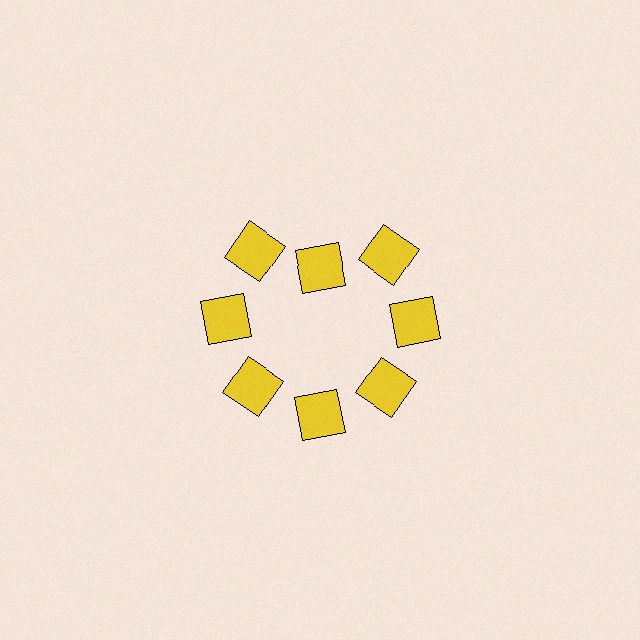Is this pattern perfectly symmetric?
No. The 8 yellow squares are arranged in a ring, but one element near the 12 o'clock position is pulled inward toward the center, breaking the 8-fold rotational symmetry.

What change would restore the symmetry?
The symmetry would be restored by moving it outward, back onto the ring so that all 8 squares sit at equal angles and equal distance from the center.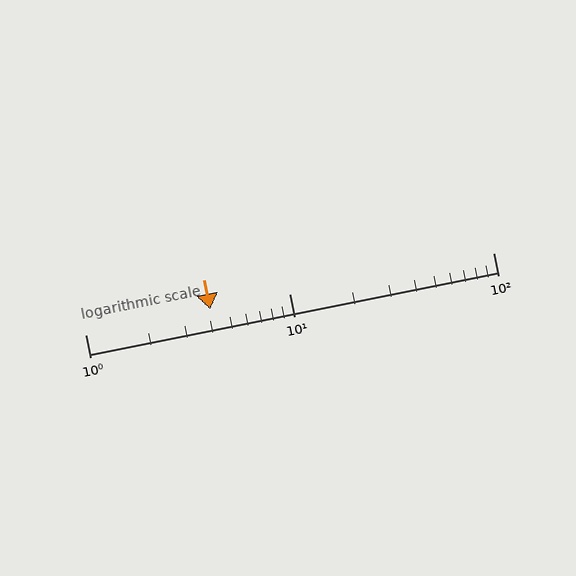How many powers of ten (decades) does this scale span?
The scale spans 2 decades, from 1 to 100.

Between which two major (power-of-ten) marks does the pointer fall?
The pointer is between 1 and 10.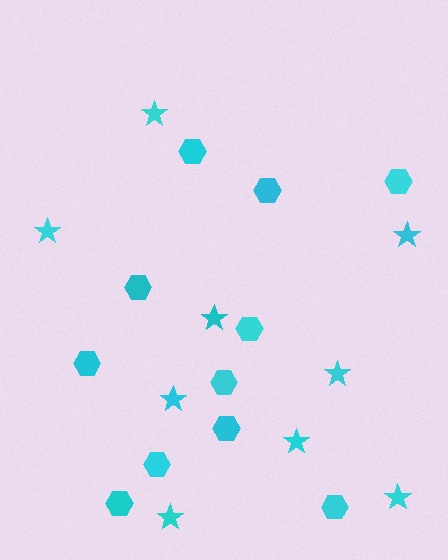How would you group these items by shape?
There are 2 groups: one group of stars (9) and one group of hexagons (11).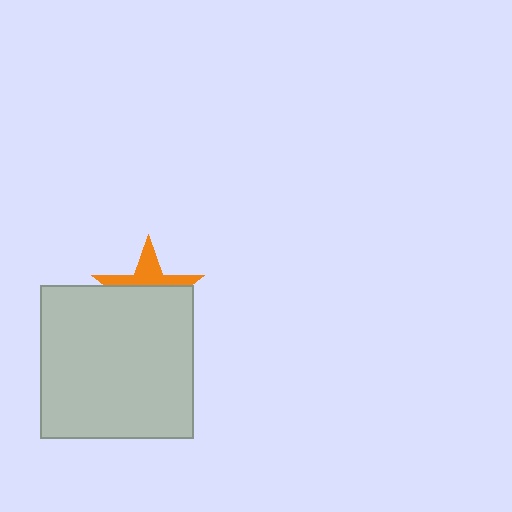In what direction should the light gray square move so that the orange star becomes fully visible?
The light gray square should move down. That is the shortest direction to clear the overlap and leave the orange star fully visible.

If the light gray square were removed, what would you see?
You would see the complete orange star.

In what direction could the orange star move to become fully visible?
The orange star could move up. That would shift it out from behind the light gray square entirely.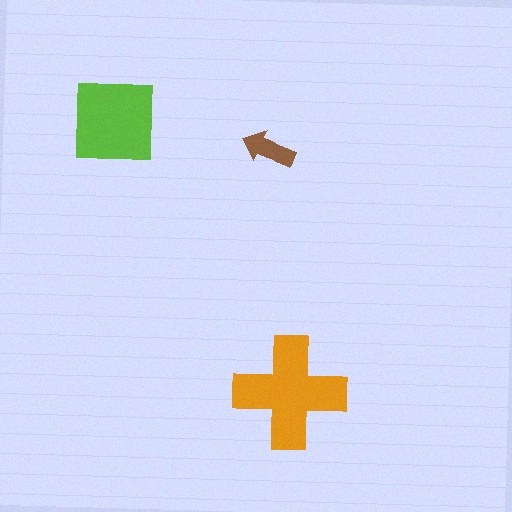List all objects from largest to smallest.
The orange cross, the lime square, the brown arrow.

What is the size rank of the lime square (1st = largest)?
2nd.